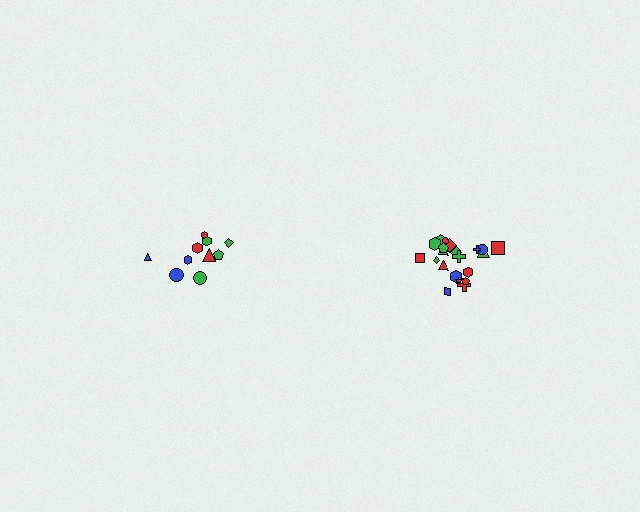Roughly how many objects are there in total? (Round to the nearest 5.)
Roughly 30 objects in total.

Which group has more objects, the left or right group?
The right group.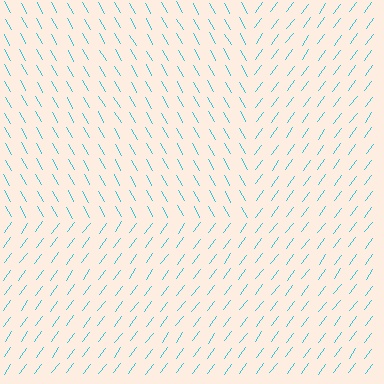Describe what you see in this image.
The image is filled with small cyan line segments. A rectangle region in the image has lines oriented differently from the surrounding lines, creating a visible texture boundary.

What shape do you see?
I see a rectangle.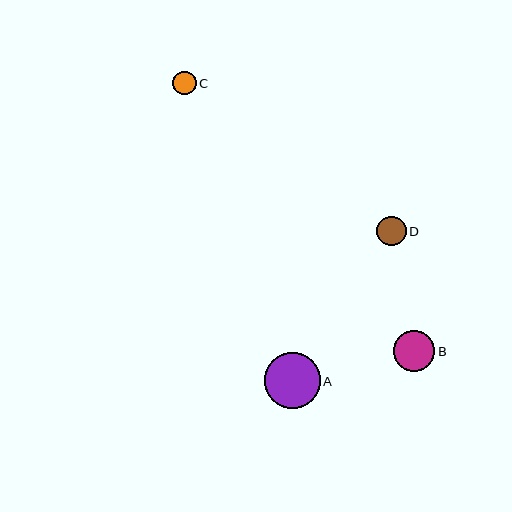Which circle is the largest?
Circle A is the largest with a size of approximately 56 pixels.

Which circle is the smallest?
Circle C is the smallest with a size of approximately 23 pixels.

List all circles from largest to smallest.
From largest to smallest: A, B, D, C.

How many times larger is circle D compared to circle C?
Circle D is approximately 1.3 times the size of circle C.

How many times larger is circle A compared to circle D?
Circle A is approximately 1.9 times the size of circle D.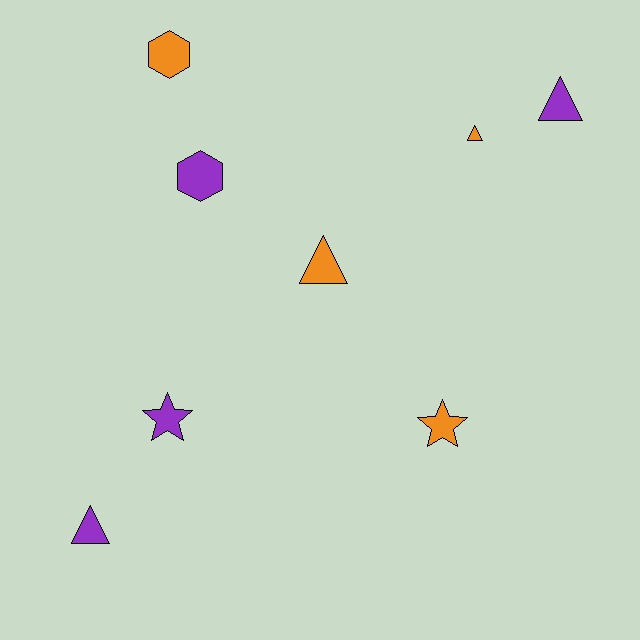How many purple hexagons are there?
There is 1 purple hexagon.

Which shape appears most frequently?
Triangle, with 4 objects.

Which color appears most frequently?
Orange, with 4 objects.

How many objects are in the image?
There are 8 objects.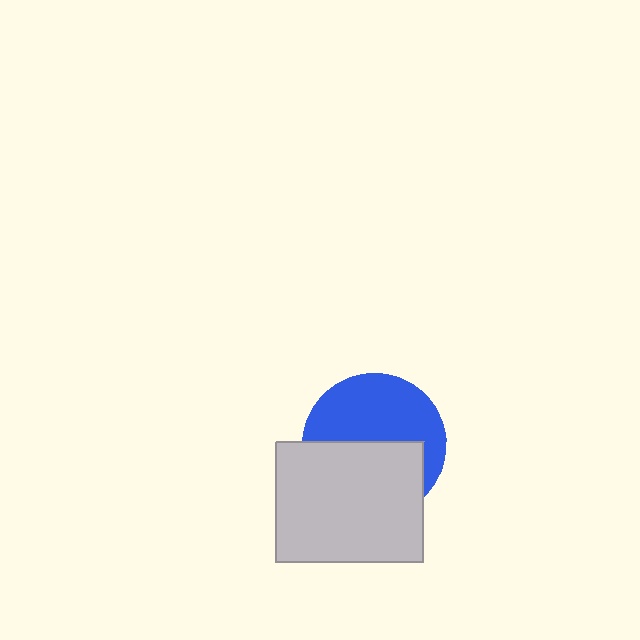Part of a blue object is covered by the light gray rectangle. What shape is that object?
It is a circle.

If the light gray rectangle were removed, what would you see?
You would see the complete blue circle.